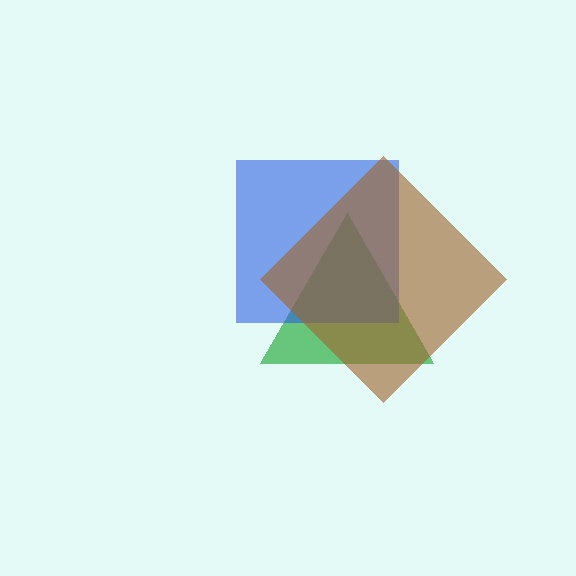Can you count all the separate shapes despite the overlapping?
Yes, there are 3 separate shapes.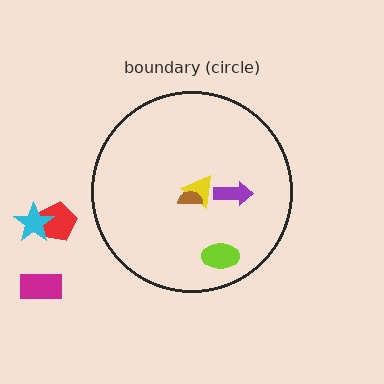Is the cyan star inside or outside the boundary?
Outside.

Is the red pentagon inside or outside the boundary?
Outside.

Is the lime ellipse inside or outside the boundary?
Inside.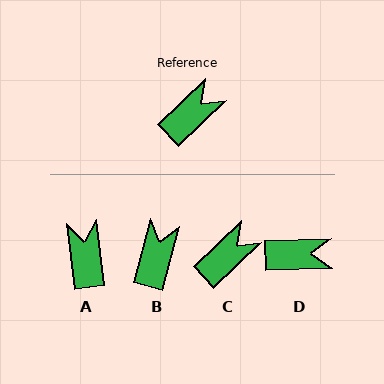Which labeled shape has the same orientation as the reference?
C.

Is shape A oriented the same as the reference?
No, it is off by about 52 degrees.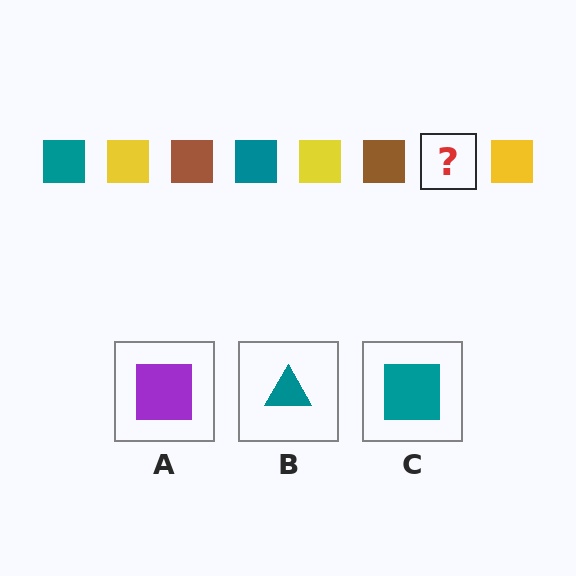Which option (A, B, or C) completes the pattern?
C.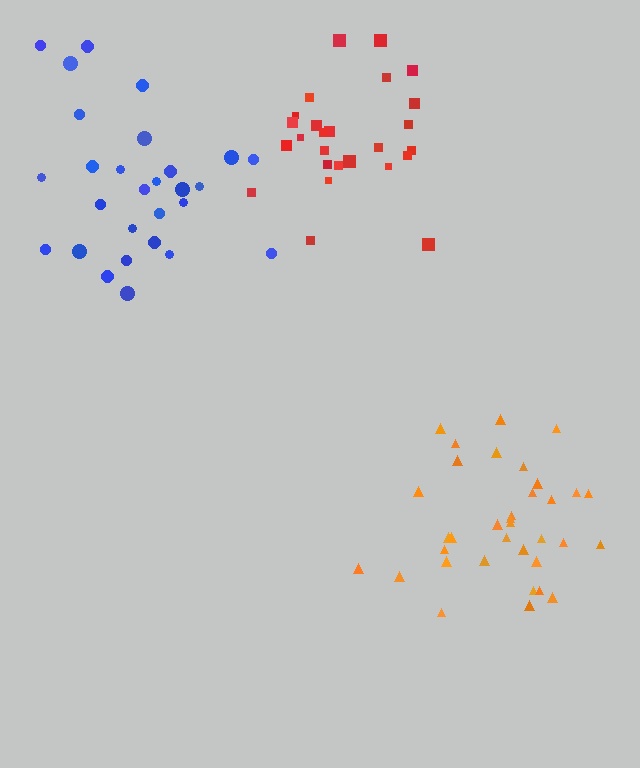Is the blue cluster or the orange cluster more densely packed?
Orange.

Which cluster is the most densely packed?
Orange.